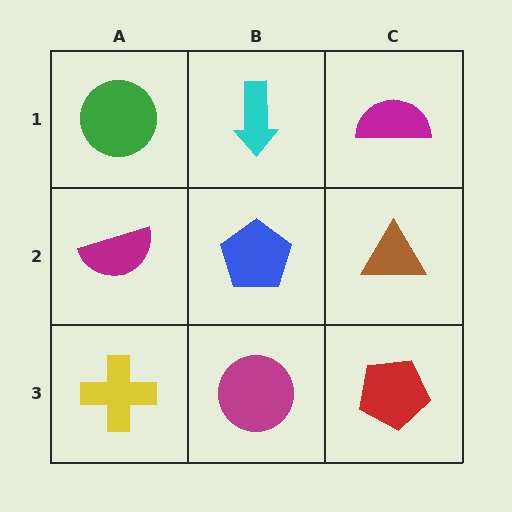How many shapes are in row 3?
3 shapes.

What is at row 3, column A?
A yellow cross.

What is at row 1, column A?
A green circle.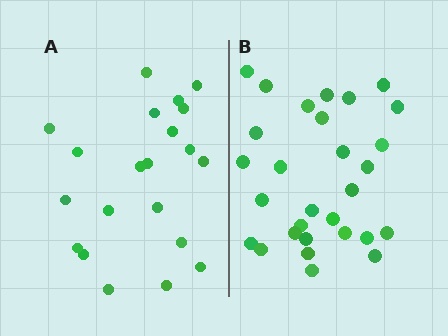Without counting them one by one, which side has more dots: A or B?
Region B (the right region) has more dots.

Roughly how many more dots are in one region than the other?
Region B has roughly 8 or so more dots than region A.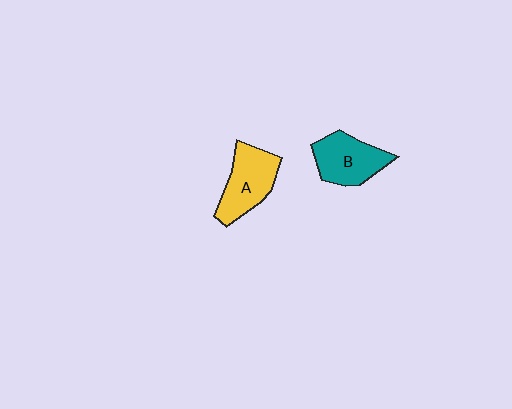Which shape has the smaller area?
Shape B (teal).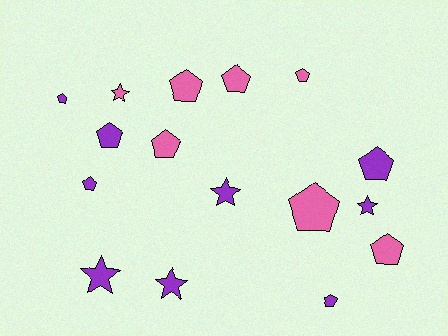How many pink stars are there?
There is 1 pink star.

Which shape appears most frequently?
Pentagon, with 11 objects.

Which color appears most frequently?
Purple, with 9 objects.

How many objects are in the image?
There are 16 objects.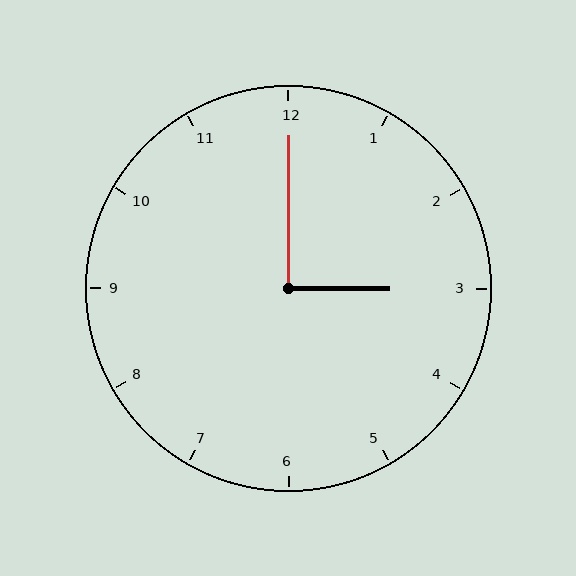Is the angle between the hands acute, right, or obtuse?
It is right.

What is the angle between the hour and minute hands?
Approximately 90 degrees.